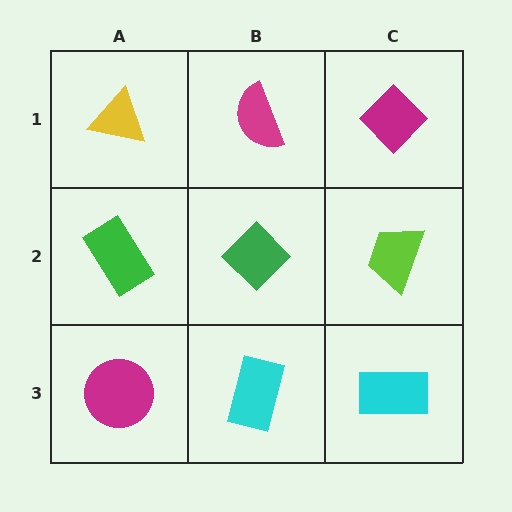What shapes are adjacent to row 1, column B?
A green diamond (row 2, column B), a yellow triangle (row 1, column A), a magenta diamond (row 1, column C).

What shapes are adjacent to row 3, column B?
A green diamond (row 2, column B), a magenta circle (row 3, column A), a cyan rectangle (row 3, column C).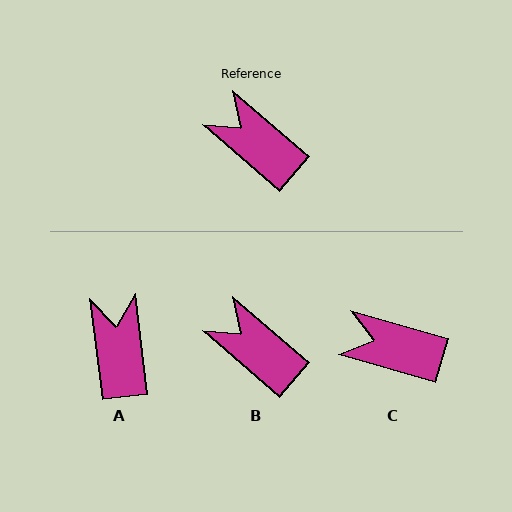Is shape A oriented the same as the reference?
No, it is off by about 43 degrees.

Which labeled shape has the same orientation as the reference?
B.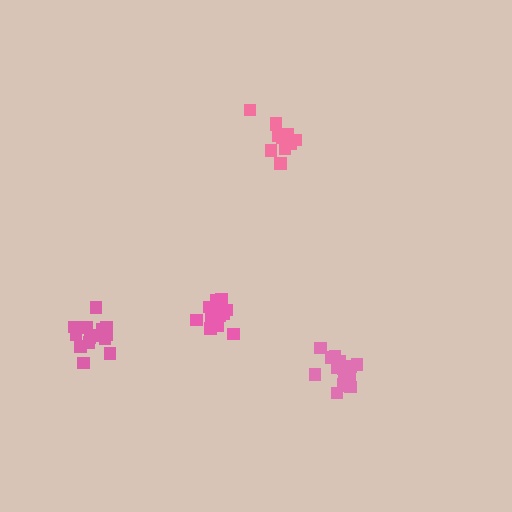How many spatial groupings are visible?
There are 4 spatial groupings.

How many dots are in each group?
Group 1: 14 dots, Group 2: 12 dots, Group 3: 12 dots, Group 4: 16 dots (54 total).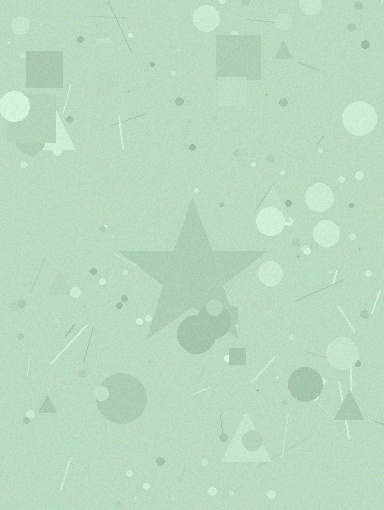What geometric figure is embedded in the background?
A star is embedded in the background.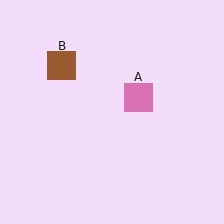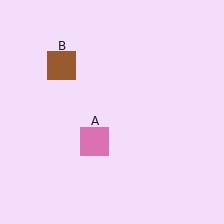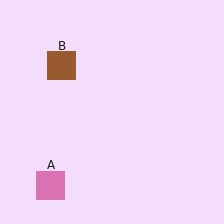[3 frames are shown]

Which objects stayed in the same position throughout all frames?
Brown square (object B) remained stationary.